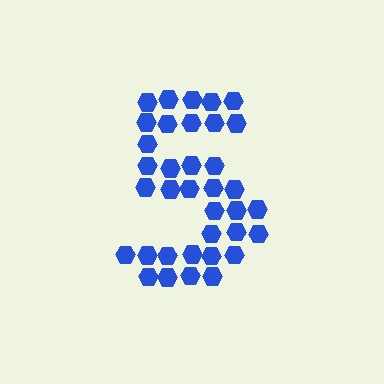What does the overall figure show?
The overall figure shows the digit 5.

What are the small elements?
The small elements are hexagons.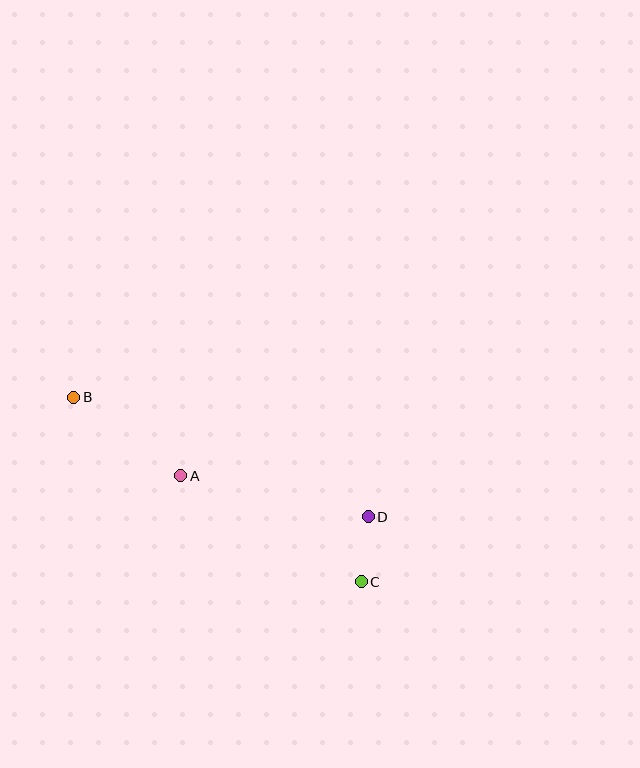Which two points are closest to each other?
Points C and D are closest to each other.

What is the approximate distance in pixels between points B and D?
The distance between B and D is approximately 318 pixels.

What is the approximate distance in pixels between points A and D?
The distance between A and D is approximately 192 pixels.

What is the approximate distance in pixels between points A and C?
The distance between A and C is approximately 209 pixels.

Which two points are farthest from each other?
Points B and C are farthest from each other.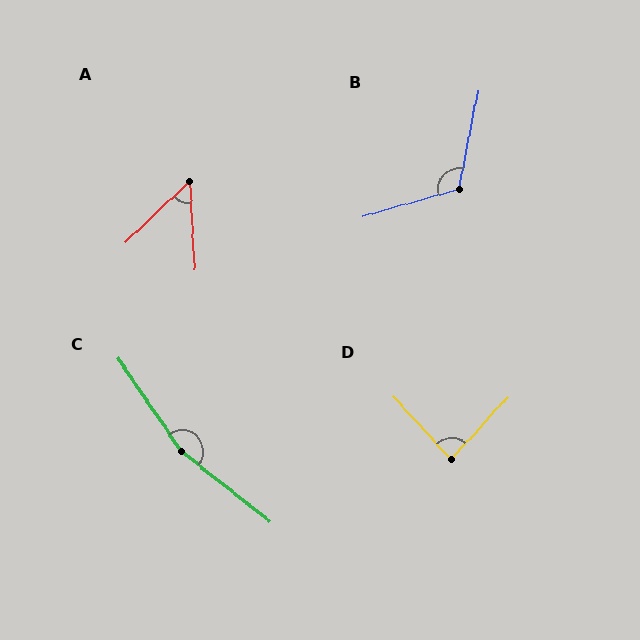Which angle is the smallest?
A, at approximately 49 degrees.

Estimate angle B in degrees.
Approximately 117 degrees.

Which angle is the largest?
C, at approximately 163 degrees.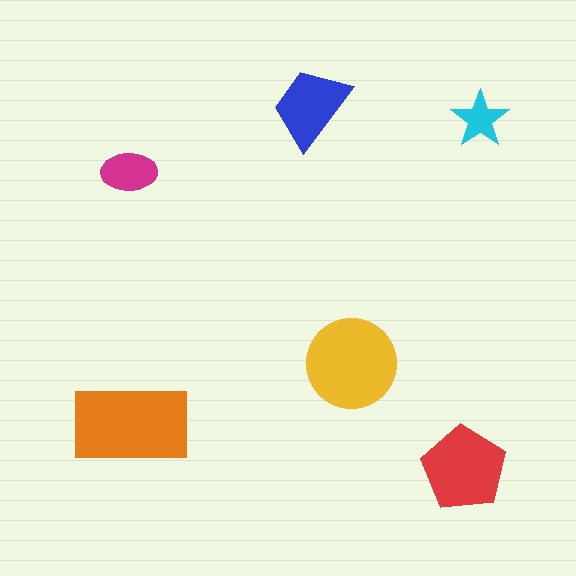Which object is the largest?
The orange rectangle.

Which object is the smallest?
The cyan star.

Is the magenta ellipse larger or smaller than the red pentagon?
Smaller.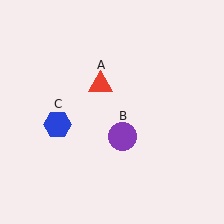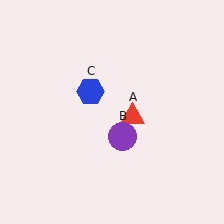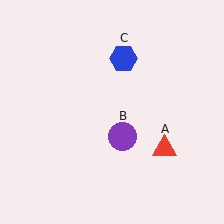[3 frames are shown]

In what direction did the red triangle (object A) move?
The red triangle (object A) moved down and to the right.